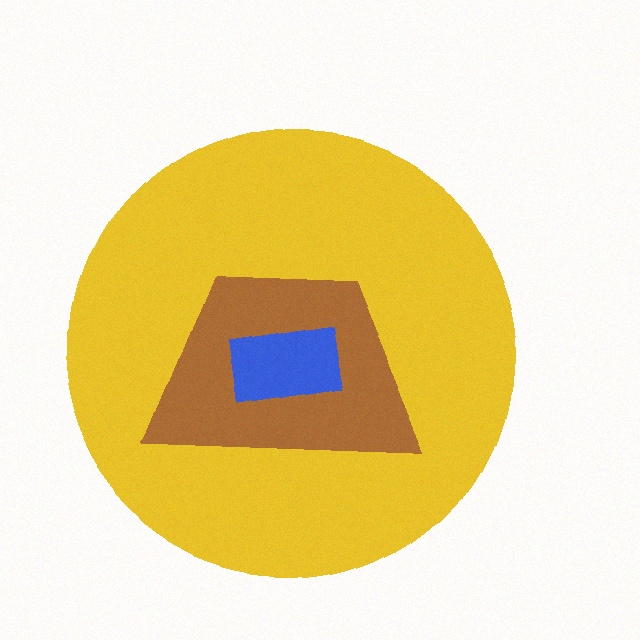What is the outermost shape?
The yellow circle.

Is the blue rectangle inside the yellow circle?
Yes.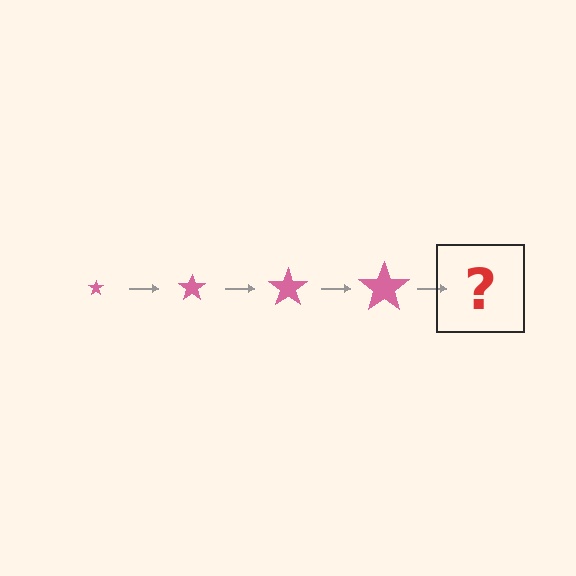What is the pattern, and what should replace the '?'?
The pattern is that the star gets progressively larger each step. The '?' should be a pink star, larger than the previous one.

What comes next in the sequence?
The next element should be a pink star, larger than the previous one.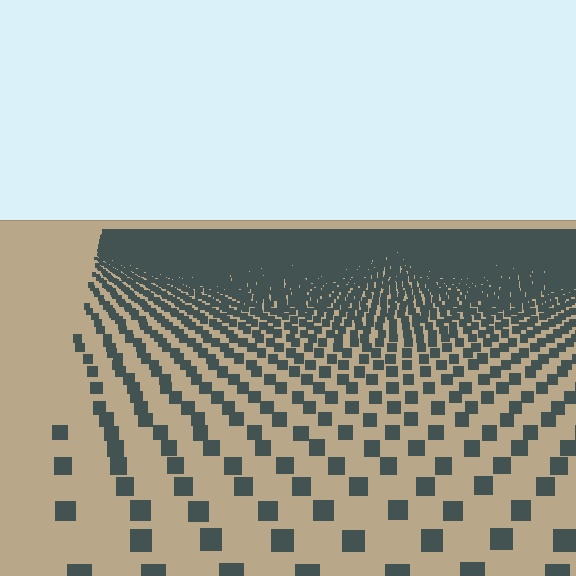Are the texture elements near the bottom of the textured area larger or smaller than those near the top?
Larger. Near the bottom, elements are closer to the viewer and appear at a bigger on-screen size.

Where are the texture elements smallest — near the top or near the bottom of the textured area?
Near the top.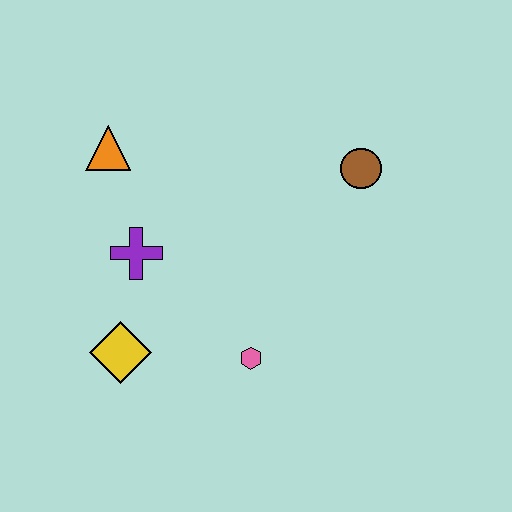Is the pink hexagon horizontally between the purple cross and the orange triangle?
No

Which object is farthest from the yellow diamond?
The brown circle is farthest from the yellow diamond.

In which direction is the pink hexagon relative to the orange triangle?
The pink hexagon is below the orange triangle.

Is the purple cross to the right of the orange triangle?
Yes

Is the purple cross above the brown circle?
No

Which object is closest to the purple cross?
The yellow diamond is closest to the purple cross.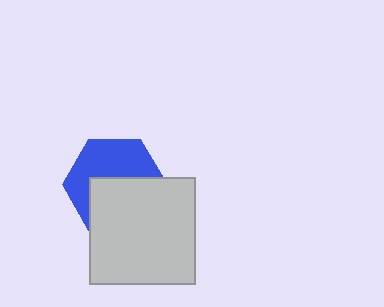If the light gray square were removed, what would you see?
You would see the complete blue hexagon.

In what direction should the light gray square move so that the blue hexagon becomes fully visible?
The light gray square should move down. That is the shortest direction to clear the overlap and leave the blue hexagon fully visible.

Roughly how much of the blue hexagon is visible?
About half of it is visible (roughly 51%).